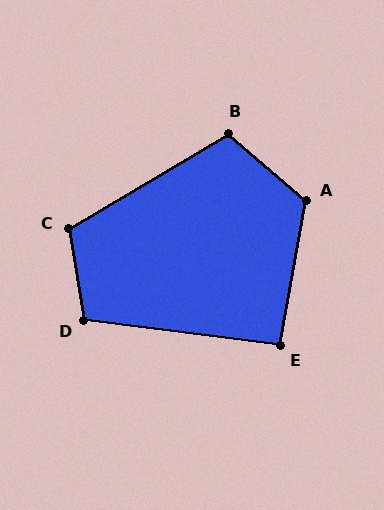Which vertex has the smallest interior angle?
E, at approximately 93 degrees.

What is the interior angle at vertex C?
Approximately 111 degrees (obtuse).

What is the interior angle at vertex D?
Approximately 107 degrees (obtuse).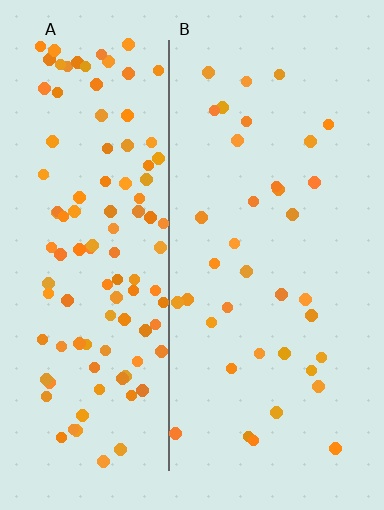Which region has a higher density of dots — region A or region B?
A (the left).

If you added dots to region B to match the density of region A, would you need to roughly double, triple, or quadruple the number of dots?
Approximately triple.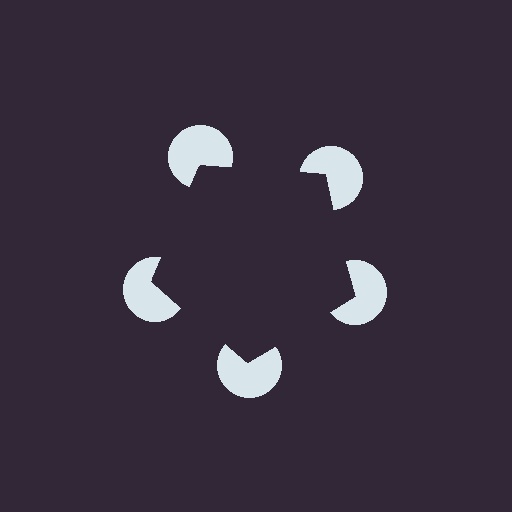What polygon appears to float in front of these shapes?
An illusory pentagon — its edges are inferred from the aligned wedge cuts in the pac-man discs, not physically drawn.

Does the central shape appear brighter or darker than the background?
It typically appears slightly darker than the background, even though no actual brightness change is drawn.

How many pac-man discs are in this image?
There are 5 — one at each vertex of the illusory pentagon.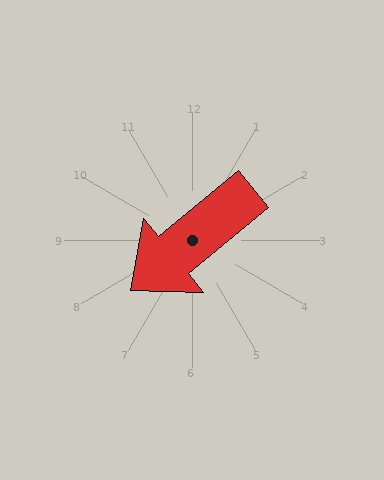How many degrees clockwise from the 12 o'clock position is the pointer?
Approximately 231 degrees.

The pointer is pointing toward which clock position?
Roughly 8 o'clock.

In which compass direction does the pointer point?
Southwest.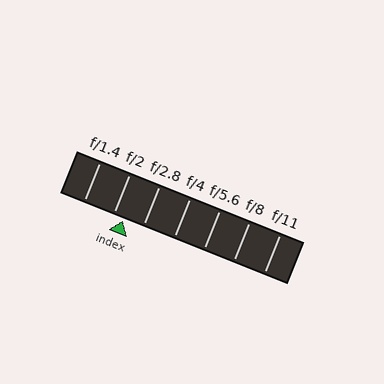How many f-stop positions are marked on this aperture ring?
There are 7 f-stop positions marked.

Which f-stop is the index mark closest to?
The index mark is closest to f/2.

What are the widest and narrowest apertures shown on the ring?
The widest aperture shown is f/1.4 and the narrowest is f/11.